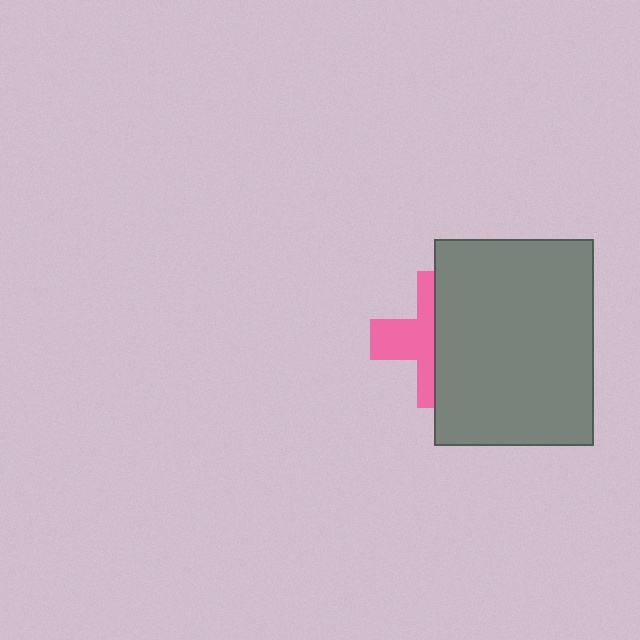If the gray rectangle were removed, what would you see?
You would see the complete pink cross.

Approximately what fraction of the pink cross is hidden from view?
Roughly 57% of the pink cross is hidden behind the gray rectangle.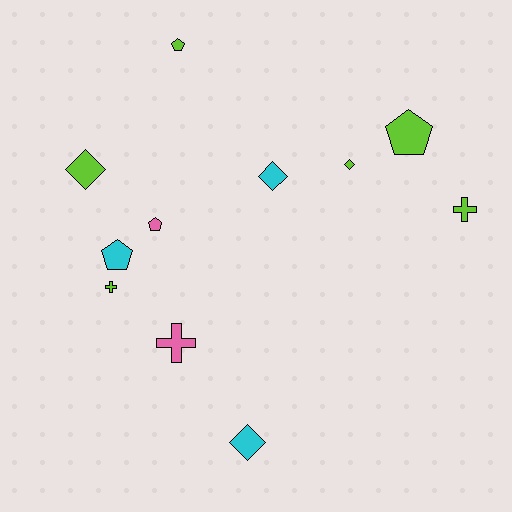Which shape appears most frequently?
Pentagon, with 4 objects.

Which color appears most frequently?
Lime, with 6 objects.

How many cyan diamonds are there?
There are 2 cyan diamonds.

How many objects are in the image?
There are 11 objects.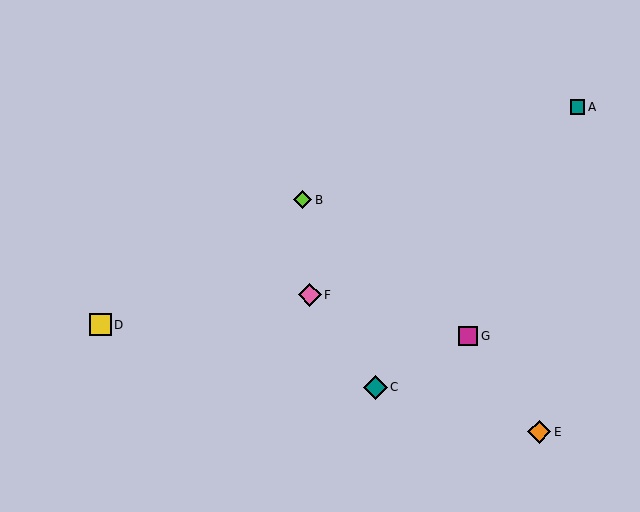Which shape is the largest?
The teal diamond (labeled C) is the largest.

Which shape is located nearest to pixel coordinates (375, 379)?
The teal diamond (labeled C) at (375, 387) is nearest to that location.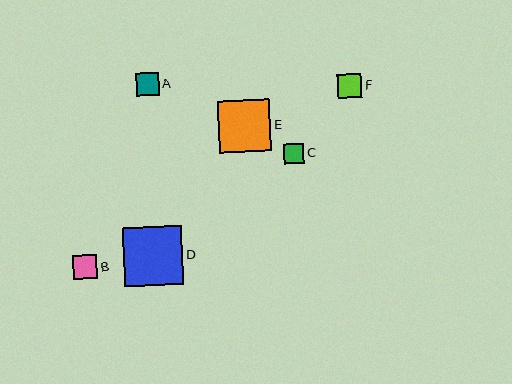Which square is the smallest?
Square C is the smallest with a size of approximately 21 pixels.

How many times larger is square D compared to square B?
Square D is approximately 2.5 times the size of square B.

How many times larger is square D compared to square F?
Square D is approximately 2.5 times the size of square F.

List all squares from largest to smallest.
From largest to smallest: D, E, B, F, A, C.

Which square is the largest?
Square D is the largest with a size of approximately 59 pixels.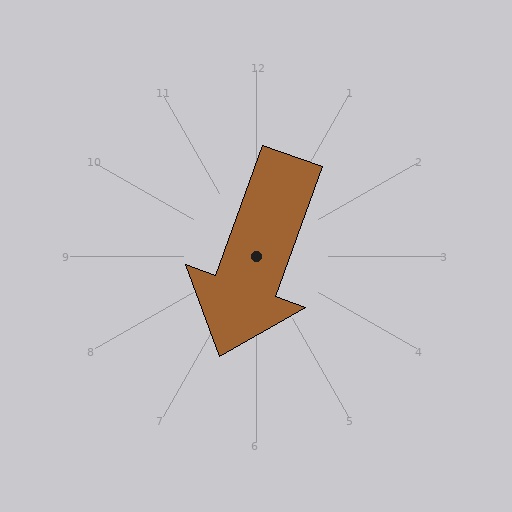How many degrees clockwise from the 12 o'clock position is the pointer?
Approximately 200 degrees.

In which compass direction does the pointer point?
South.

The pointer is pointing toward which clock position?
Roughly 7 o'clock.